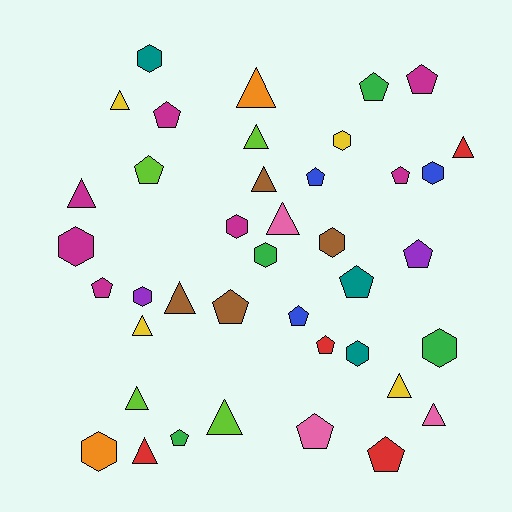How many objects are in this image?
There are 40 objects.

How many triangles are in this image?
There are 14 triangles.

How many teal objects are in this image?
There are 3 teal objects.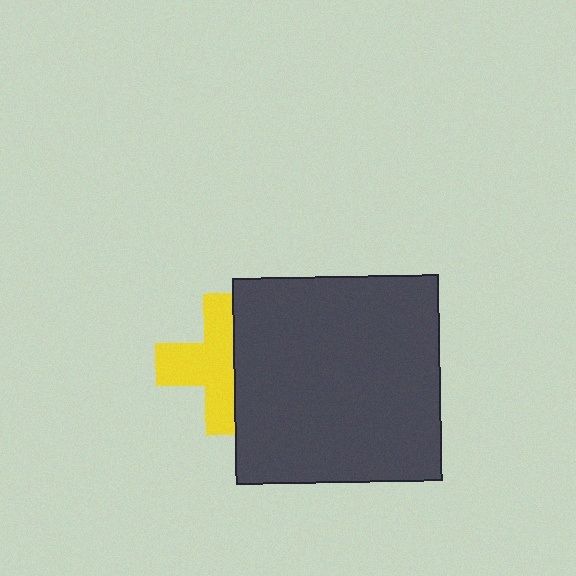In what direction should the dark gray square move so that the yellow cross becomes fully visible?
The dark gray square should move right. That is the shortest direction to clear the overlap and leave the yellow cross fully visible.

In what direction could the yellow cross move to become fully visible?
The yellow cross could move left. That would shift it out from behind the dark gray square entirely.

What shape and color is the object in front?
The object in front is a dark gray square.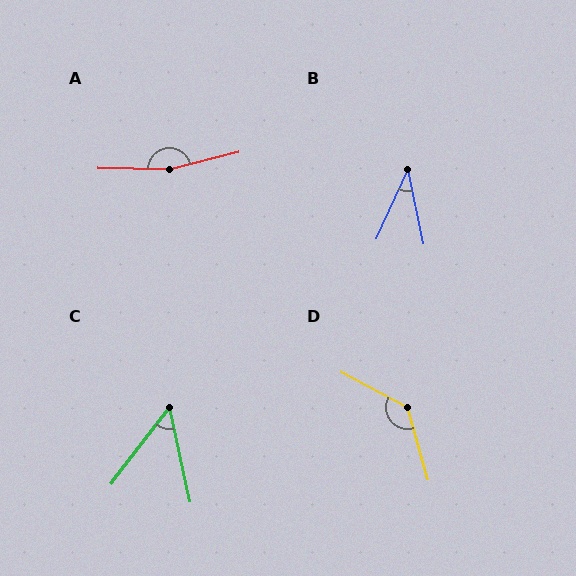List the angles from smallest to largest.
B (36°), C (50°), D (134°), A (165°).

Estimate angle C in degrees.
Approximately 50 degrees.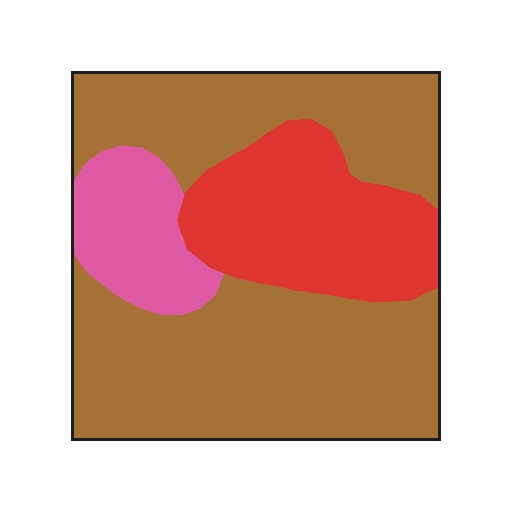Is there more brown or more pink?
Brown.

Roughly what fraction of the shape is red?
Red covers about 25% of the shape.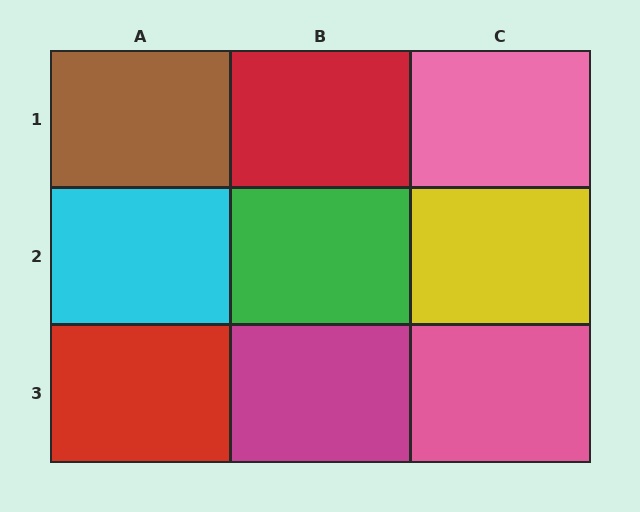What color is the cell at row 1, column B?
Red.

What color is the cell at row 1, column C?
Pink.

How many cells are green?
1 cell is green.